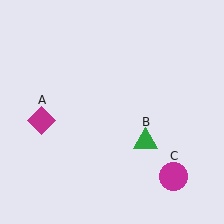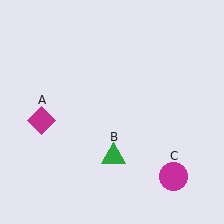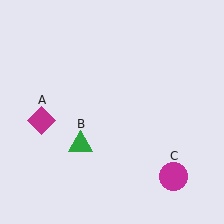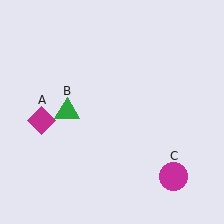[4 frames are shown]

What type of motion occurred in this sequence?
The green triangle (object B) rotated clockwise around the center of the scene.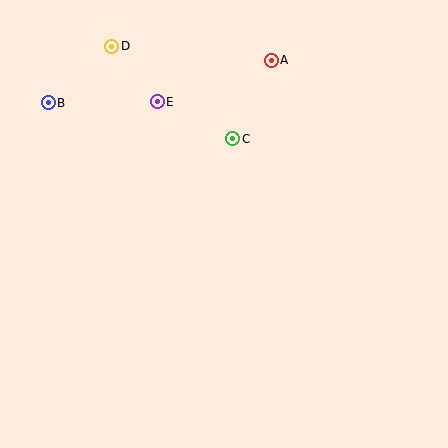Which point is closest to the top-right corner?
Point A is closest to the top-right corner.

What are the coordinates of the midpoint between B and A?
The midpoint between B and A is at (160, 82).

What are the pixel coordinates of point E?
Point E is at (157, 102).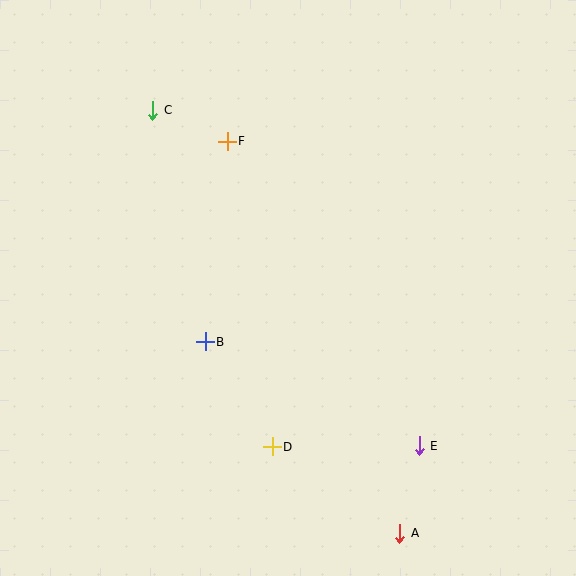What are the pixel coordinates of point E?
Point E is at (419, 446).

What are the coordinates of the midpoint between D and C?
The midpoint between D and C is at (213, 279).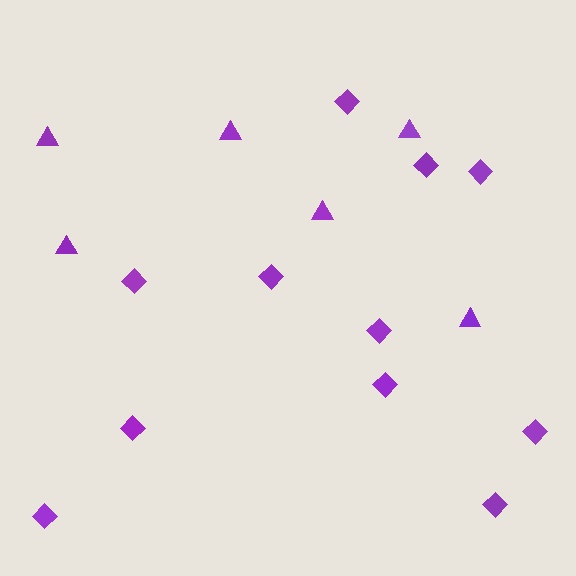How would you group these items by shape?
There are 2 groups: one group of diamonds (11) and one group of triangles (6).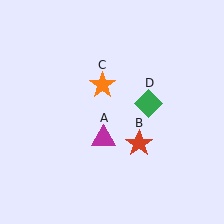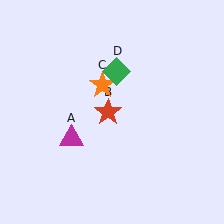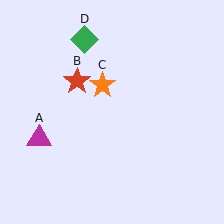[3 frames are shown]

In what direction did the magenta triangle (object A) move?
The magenta triangle (object A) moved left.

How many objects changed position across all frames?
3 objects changed position: magenta triangle (object A), red star (object B), green diamond (object D).